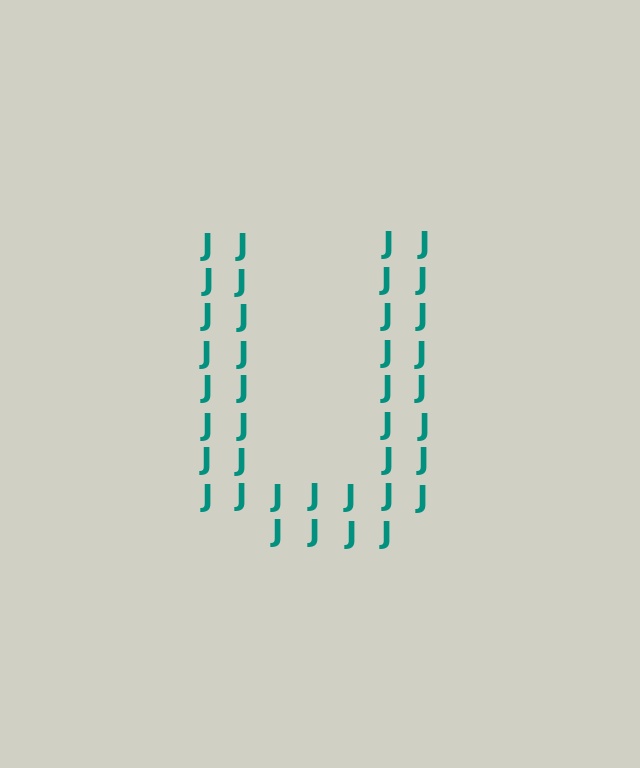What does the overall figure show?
The overall figure shows the letter U.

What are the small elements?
The small elements are letter J's.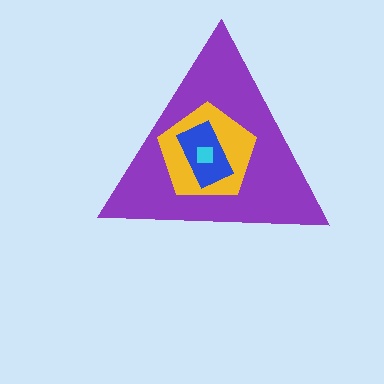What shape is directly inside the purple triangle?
The yellow pentagon.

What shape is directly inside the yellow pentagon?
The blue rectangle.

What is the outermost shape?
The purple triangle.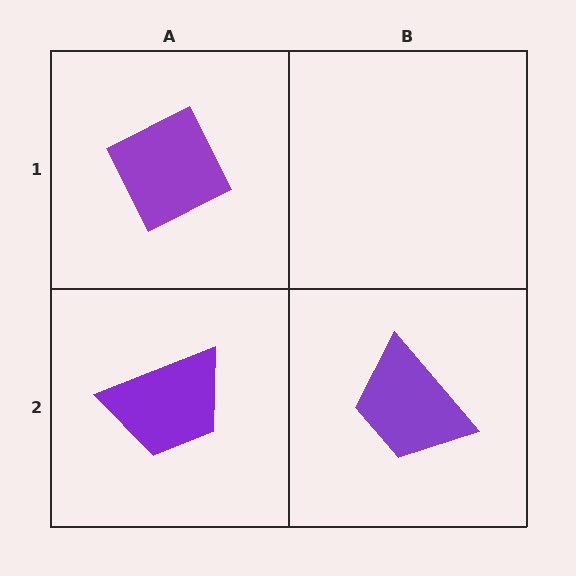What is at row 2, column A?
A purple trapezoid.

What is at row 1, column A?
A purple diamond.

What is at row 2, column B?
A purple trapezoid.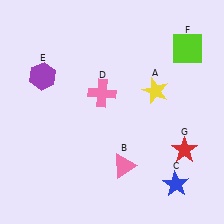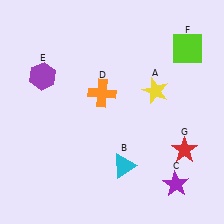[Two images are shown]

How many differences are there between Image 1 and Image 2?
There are 3 differences between the two images.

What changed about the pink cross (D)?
In Image 1, D is pink. In Image 2, it changed to orange.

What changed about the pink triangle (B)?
In Image 1, B is pink. In Image 2, it changed to cyan.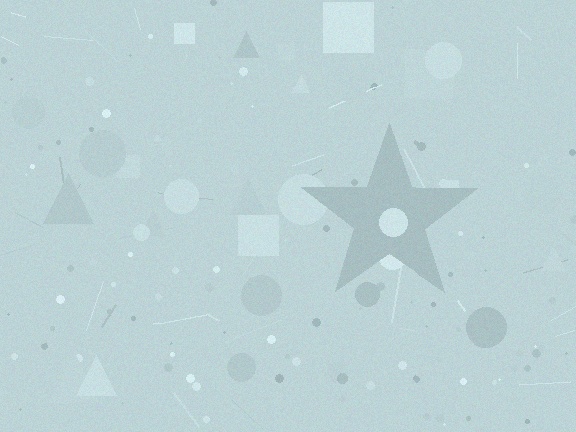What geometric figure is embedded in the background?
A star is embedded in the background.